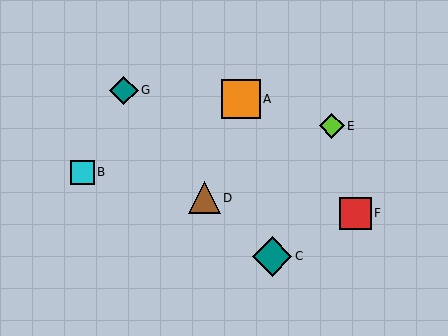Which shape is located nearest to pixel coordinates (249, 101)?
The orange square (labeled A) at (241, 99) is nearest to that location.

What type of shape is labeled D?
Shape D is a brown triangle.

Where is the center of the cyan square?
The center of the cyan square is at (83, 172).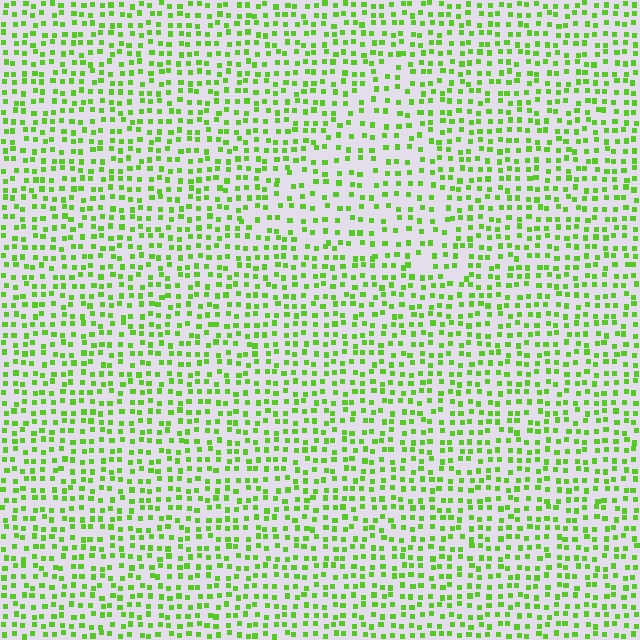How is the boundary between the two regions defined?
The boundary is defined by a change in element density (approximately 1.5x ratio). All elements are the same color, size, and shape.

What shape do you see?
I see a triangle.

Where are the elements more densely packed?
The elements are more densely packed outside the triangle boundary.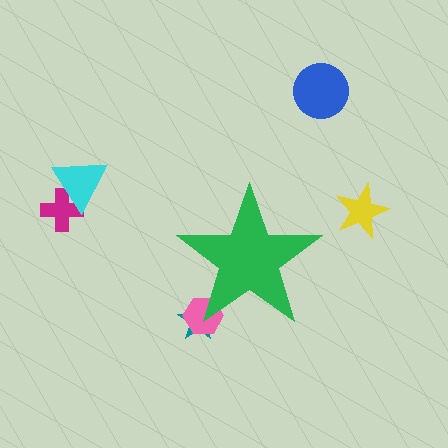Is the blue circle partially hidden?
No, the blue circle is fully visible.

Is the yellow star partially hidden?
No, the yellow star is fully visible.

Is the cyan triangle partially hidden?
No, the cyan triangle is fully visible.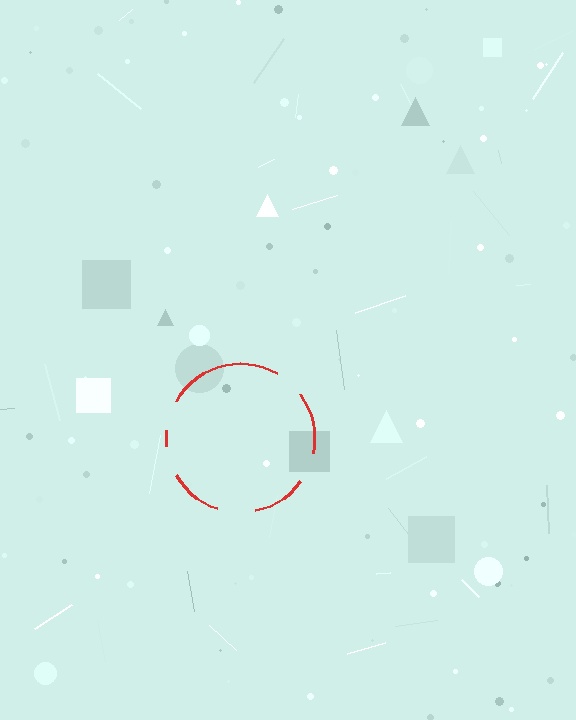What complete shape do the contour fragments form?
The contour fragments form a circle.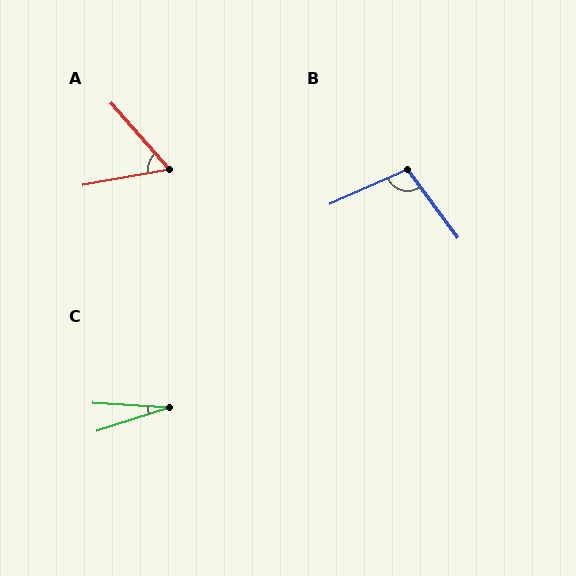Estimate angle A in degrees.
Approximately 59 degrees.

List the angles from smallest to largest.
C (22°), A (59°), B (102°).